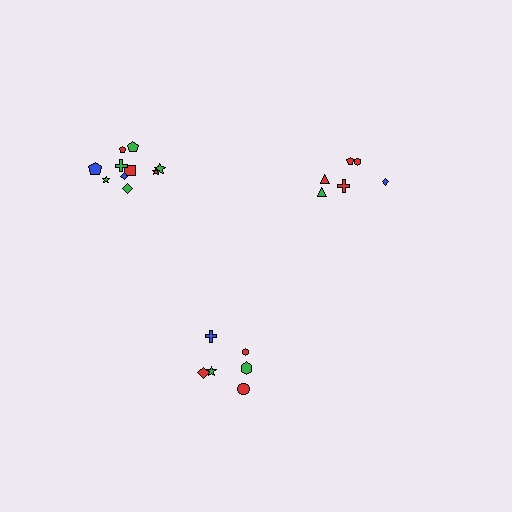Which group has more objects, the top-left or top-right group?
The top-left group.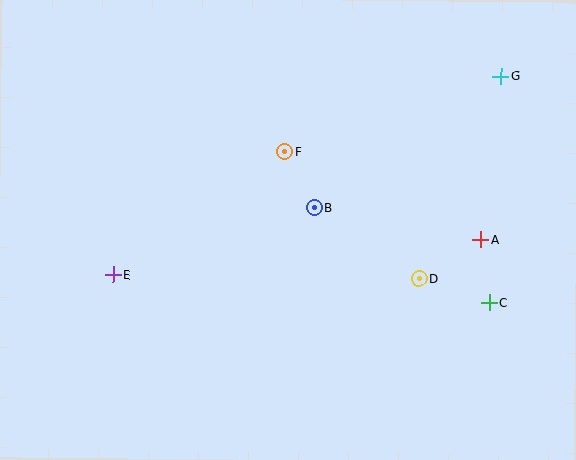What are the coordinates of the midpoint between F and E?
The midpoint between F and E is at (199, 213).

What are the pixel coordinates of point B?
Point B is at (315, 208).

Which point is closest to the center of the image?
Point B at (315, 208) is closest to the center.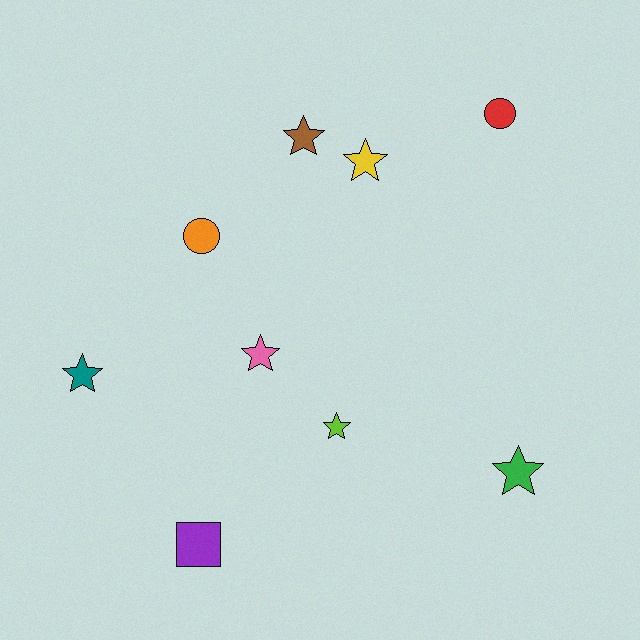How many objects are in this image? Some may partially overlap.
There are 9 objects.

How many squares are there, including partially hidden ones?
There is 1 square.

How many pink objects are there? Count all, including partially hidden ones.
There is 1 pink object.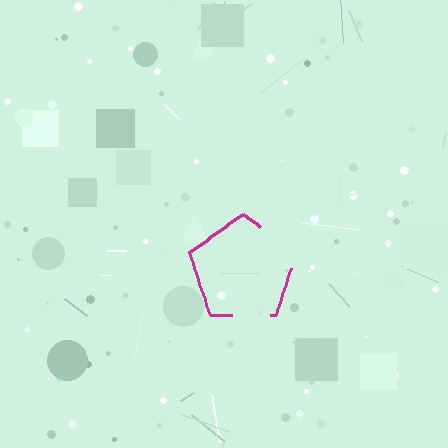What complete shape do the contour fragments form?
The contour fragments form a pentagon.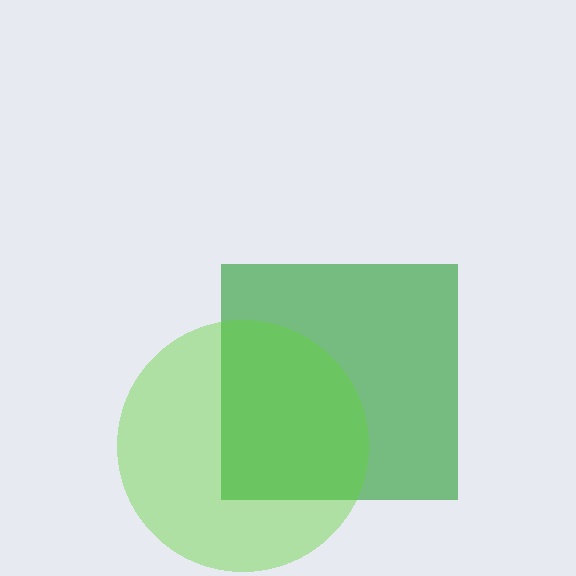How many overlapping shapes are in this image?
There are 2 overlapping shapes in the image.